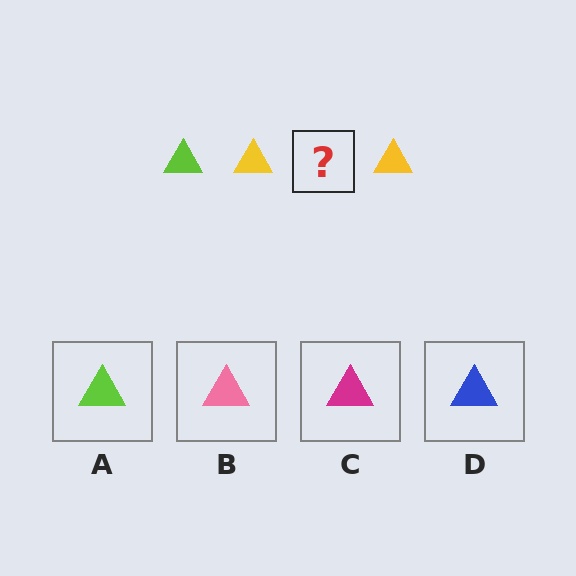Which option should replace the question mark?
Option A.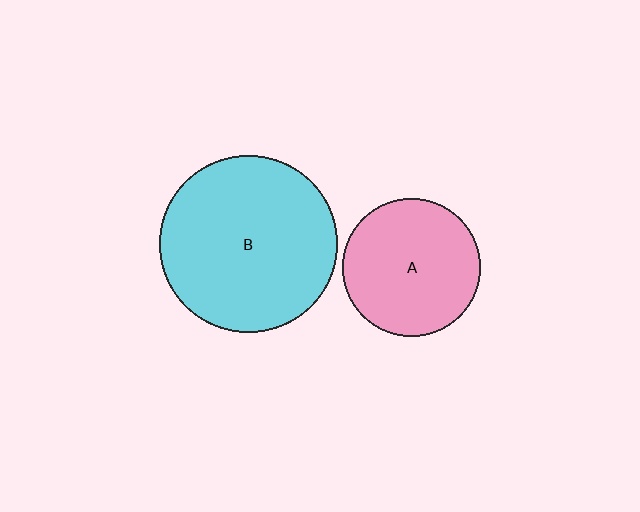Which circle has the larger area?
Circle B (cyan).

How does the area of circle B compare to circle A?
Approximately 1.7 times.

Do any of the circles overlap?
No, none of the circles overlap.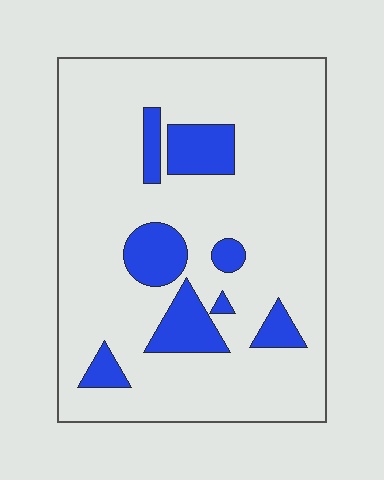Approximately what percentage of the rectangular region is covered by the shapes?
Approximately 15%.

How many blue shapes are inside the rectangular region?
8.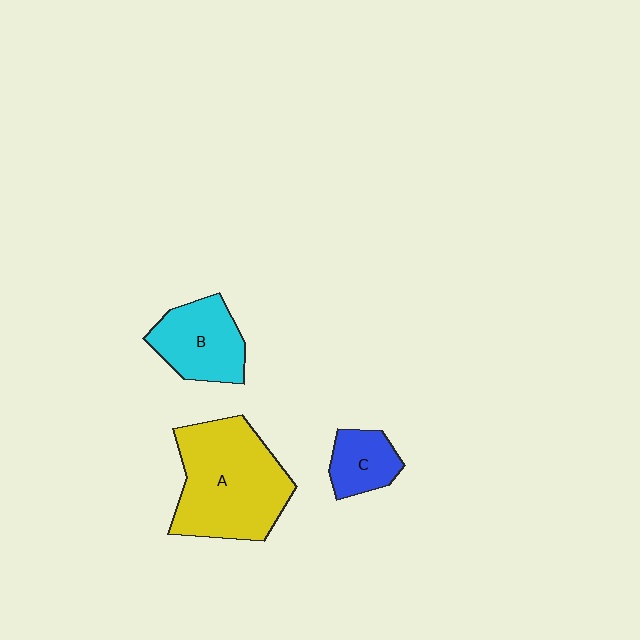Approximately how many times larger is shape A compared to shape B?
Approximately 1.8 times.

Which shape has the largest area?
Shape A (yellow).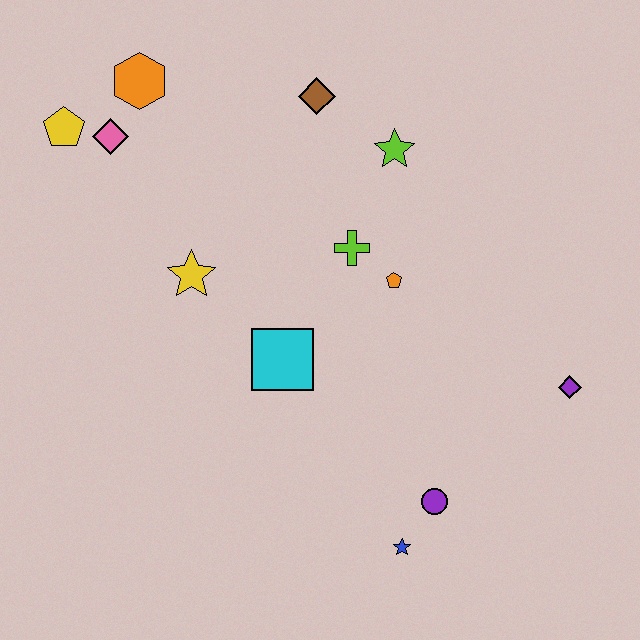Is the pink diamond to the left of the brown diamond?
Yes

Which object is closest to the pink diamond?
The yellow pentagon is closest to the pink diamond.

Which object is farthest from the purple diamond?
The yellow pentagon is farthest from the purple diamond.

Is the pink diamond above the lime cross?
Yes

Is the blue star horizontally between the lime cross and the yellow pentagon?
No